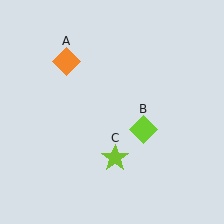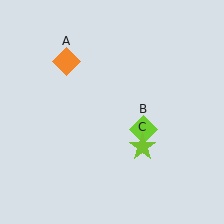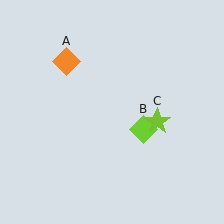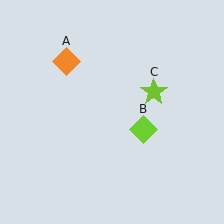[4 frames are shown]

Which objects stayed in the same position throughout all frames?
Orange diamond (object A) and lime diamond (object B) remained stationary.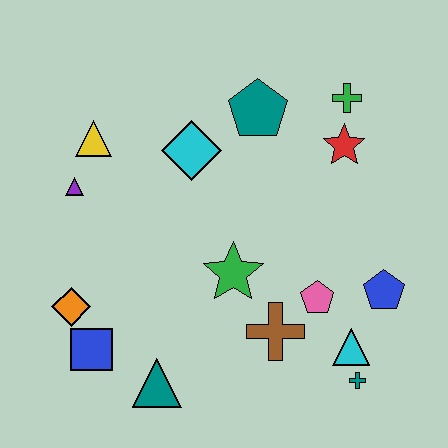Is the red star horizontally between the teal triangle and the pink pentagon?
No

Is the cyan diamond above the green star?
Yes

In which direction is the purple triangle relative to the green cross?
The purple triangle is to the left of the green cross.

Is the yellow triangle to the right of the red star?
No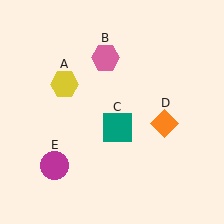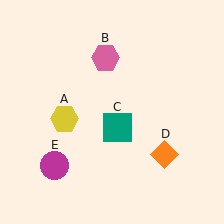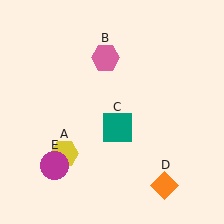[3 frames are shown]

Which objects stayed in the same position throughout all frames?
Pink hexagon (object B) and teal square (object C) and magenta circle (object E) remained stationary.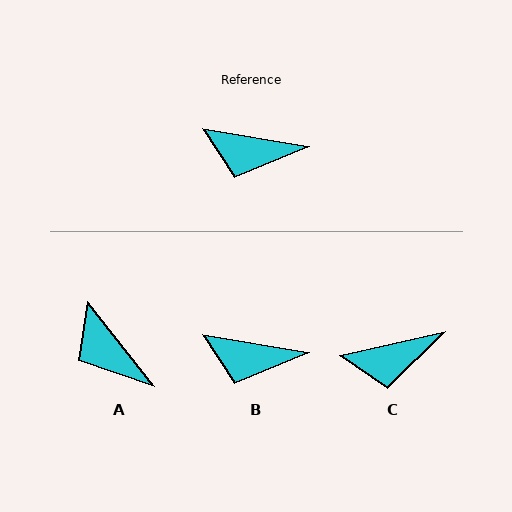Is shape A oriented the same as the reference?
No, it is off by about 42 degrees.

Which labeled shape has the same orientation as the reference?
B.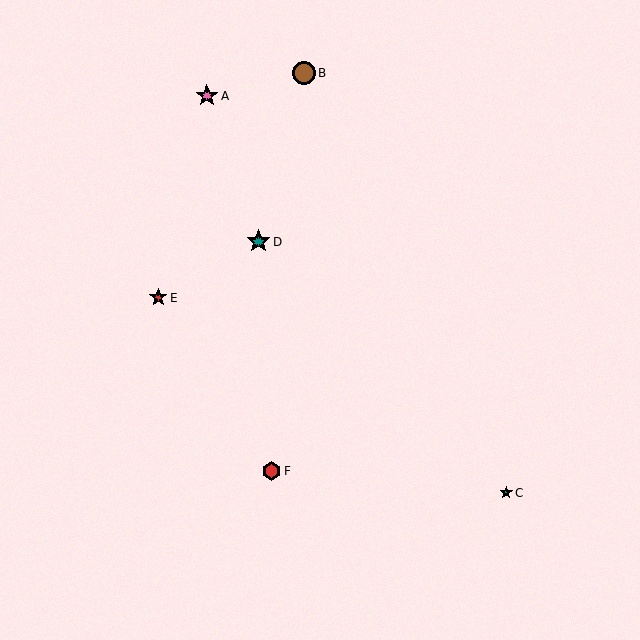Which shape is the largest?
The teal star (labeled D) is the largest.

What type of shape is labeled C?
Shape C is a teal star.